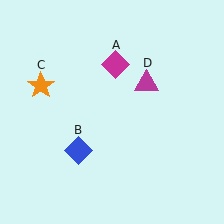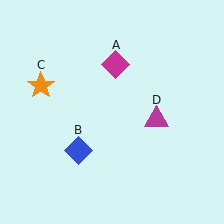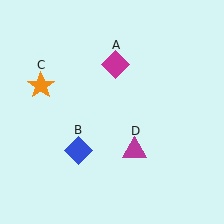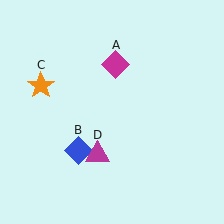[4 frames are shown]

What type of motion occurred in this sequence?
The magenta triangle (object D) rotated clockwise around the center of the scene.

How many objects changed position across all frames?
1 object changed position: magenta triangle (object D).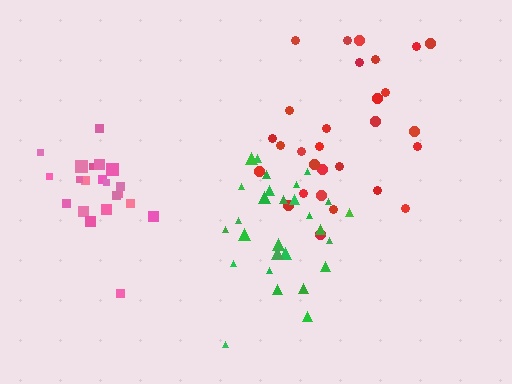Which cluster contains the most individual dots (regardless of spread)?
Red (29).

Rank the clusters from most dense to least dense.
pink, green, red.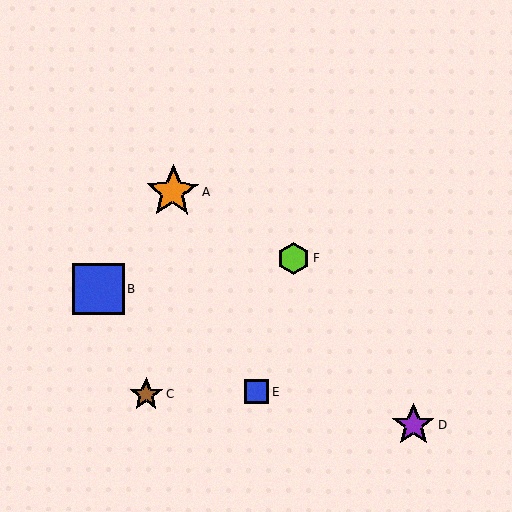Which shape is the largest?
The orange star (labeled A) is the largest.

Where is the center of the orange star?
The center of the orange star is at (173, 192).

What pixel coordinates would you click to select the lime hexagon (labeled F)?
Click at (294, 259) to select the lime hexagon F.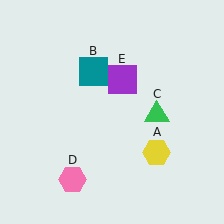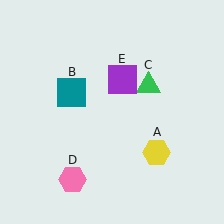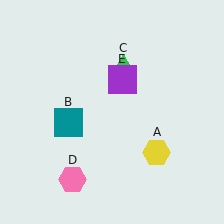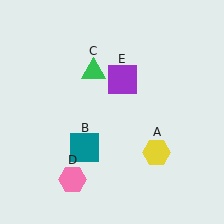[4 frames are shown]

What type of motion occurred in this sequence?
The teal square (object B), green triangle (object C) rotated counterclockwise around the center of the scene.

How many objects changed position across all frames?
2 objects changed position: teal square (object B), green triangle (object C).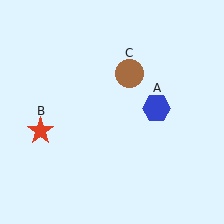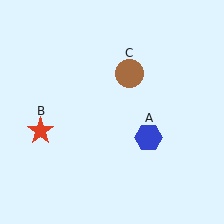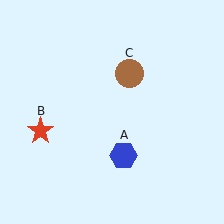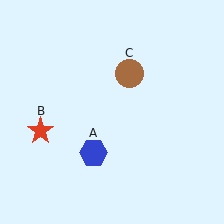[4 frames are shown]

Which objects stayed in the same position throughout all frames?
Red star (object B) and brown circle (object C) remained stationary.